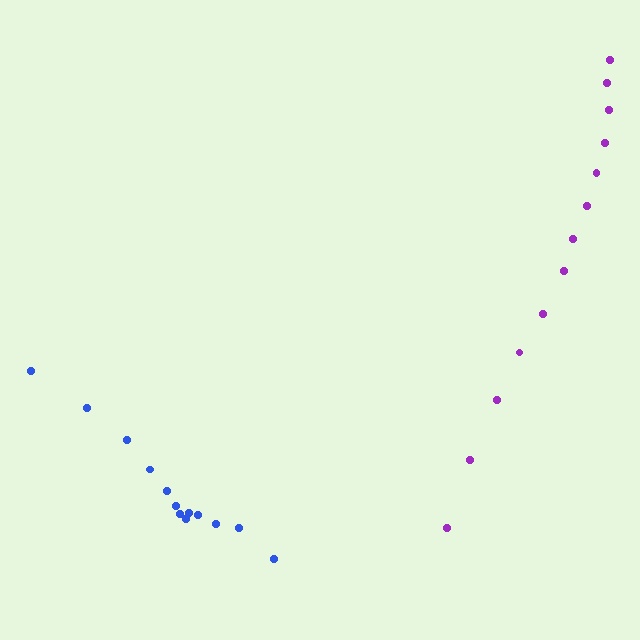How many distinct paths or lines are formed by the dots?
There are 2 distinct paths.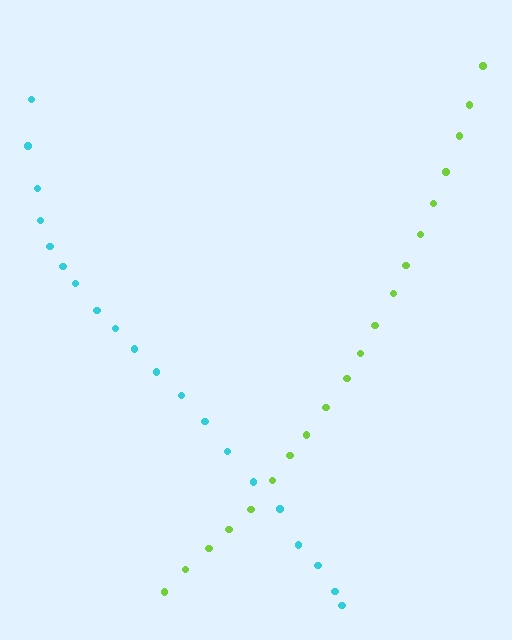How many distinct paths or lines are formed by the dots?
There are 2 distinct paths.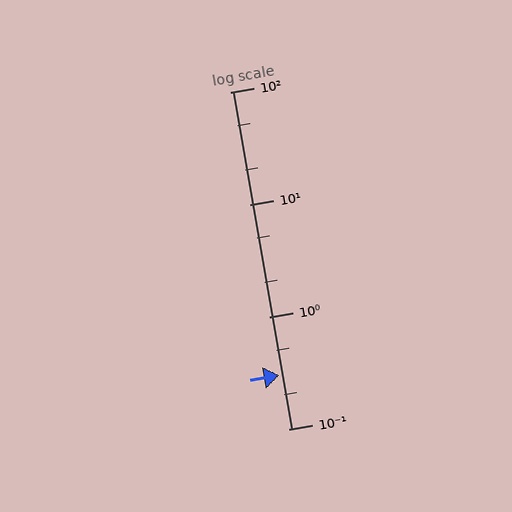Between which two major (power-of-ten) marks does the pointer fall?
The pointer is between 0.1 and 1.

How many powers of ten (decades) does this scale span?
The scale spans 3 decades, from 0.1 to 100.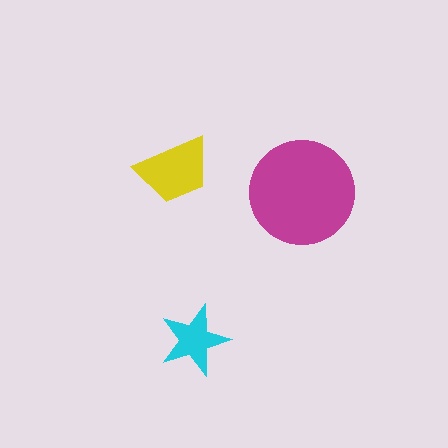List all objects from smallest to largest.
The cyan star, the yellow trapezoid, the magenta circle.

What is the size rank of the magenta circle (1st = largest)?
1st.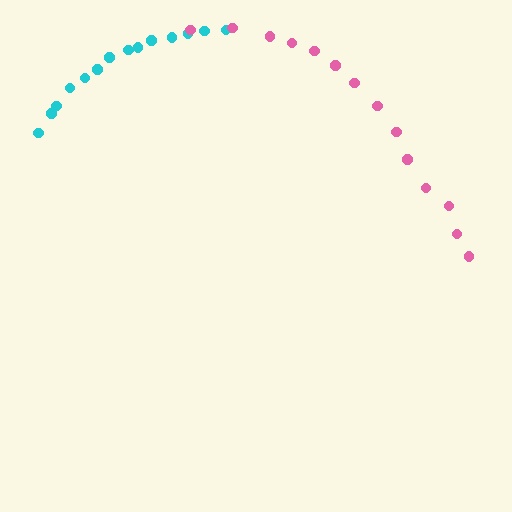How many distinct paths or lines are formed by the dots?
There are 2 distinct paths.